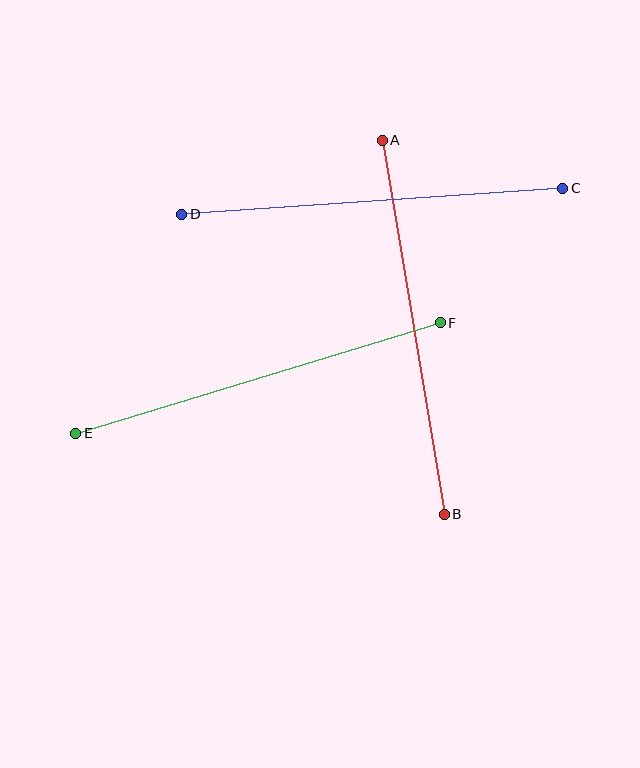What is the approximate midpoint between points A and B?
The midpoint is at approximately (413, 327) pixels.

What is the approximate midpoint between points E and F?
The midpoint is at approximately (258, 378) pixels.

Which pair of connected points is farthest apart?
Points C and D are farthest apart.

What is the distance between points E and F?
The distance is approximately 381 pixels.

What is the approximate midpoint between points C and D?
The midpoint is at approximately (372, 201) pixels.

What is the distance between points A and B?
The distance is approximately 379 pixels.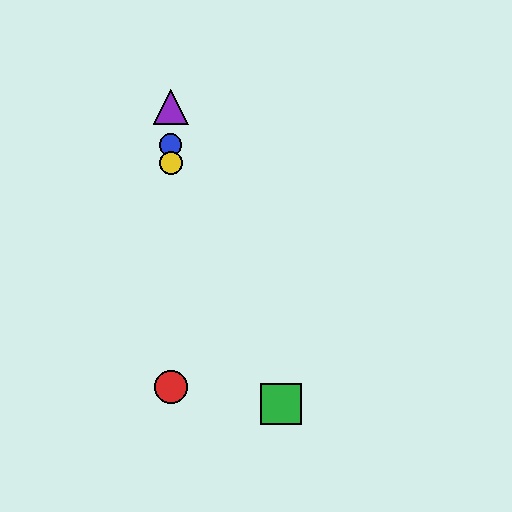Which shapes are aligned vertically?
The red circle, the blue circle, the yellow circle, the purple triangle are aligned vertically.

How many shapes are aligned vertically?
4 shapes (the red circle, the blue circle, the yellow circle, the purple triangle) are aligned vertically.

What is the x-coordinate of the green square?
The green square is at x≈281.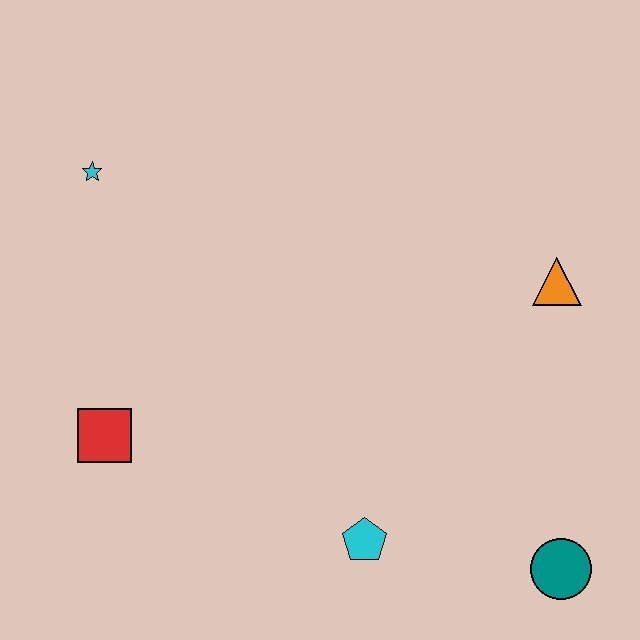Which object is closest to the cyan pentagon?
The teal circle is closest to the cyan pentagon.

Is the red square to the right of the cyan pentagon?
No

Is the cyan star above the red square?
Yes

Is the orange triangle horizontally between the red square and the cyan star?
No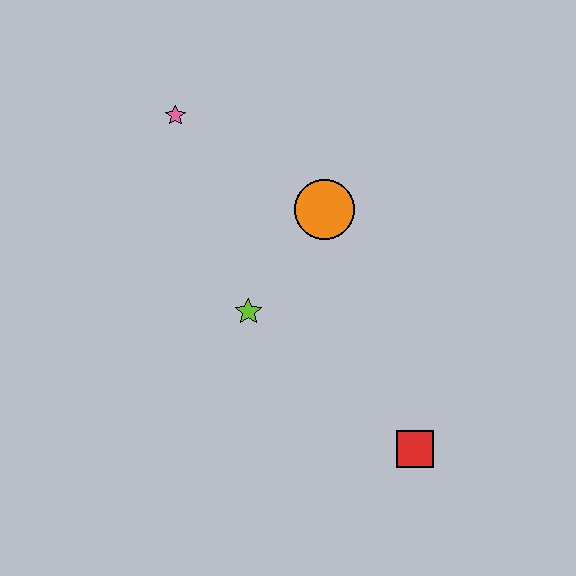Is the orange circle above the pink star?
No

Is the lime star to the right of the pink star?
Yes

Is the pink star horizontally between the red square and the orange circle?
No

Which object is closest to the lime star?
The orange circle is closest to the lime star.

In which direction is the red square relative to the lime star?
The red square is to the right of the lime star.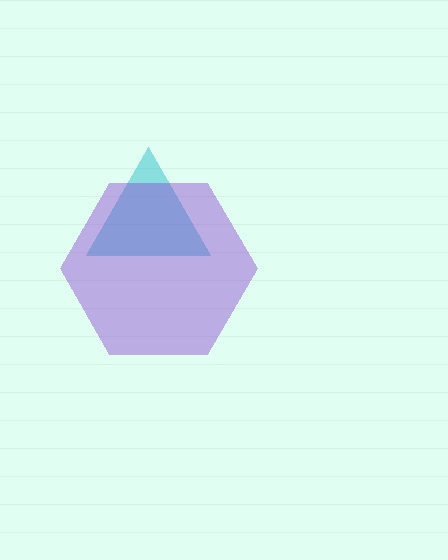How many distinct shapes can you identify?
There are 2 distinct shapes: a cyan triangle, a purple hexagon.